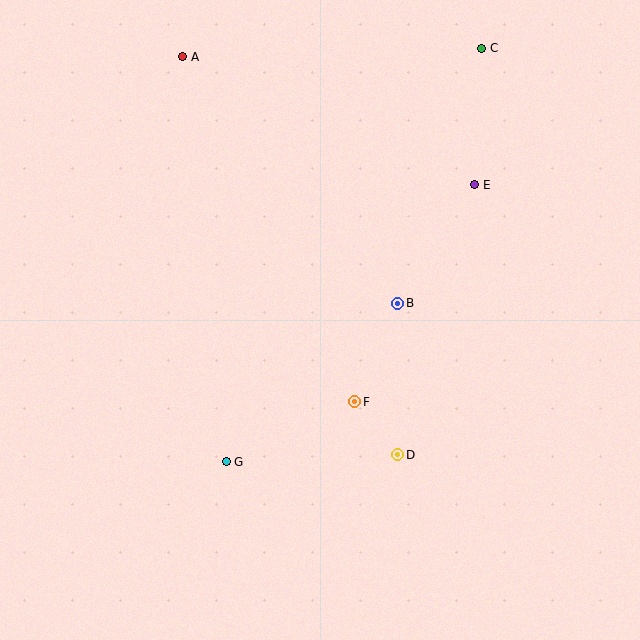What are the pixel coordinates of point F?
Point F is at (355, 402).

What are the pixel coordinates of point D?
Point D is at (398, 455).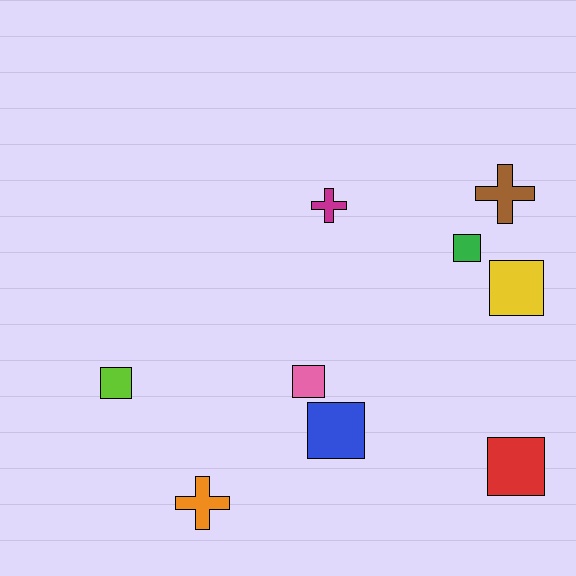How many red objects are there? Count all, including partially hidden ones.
There is 1 red object.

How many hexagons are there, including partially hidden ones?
There are no hexagons.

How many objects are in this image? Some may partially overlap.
There are 9 objects.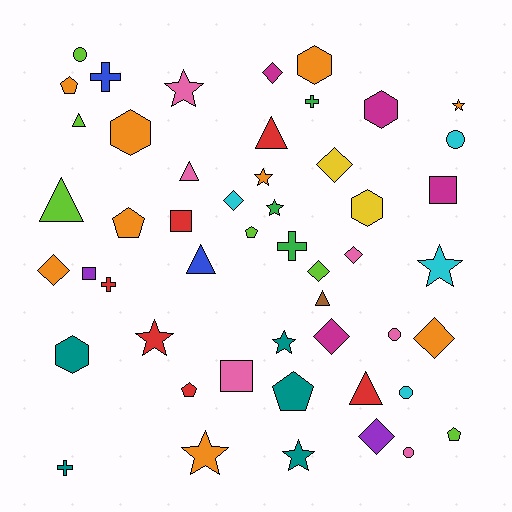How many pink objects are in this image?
There are 6 pink objects.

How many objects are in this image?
There are 50 objects.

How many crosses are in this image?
There are 5 crosses.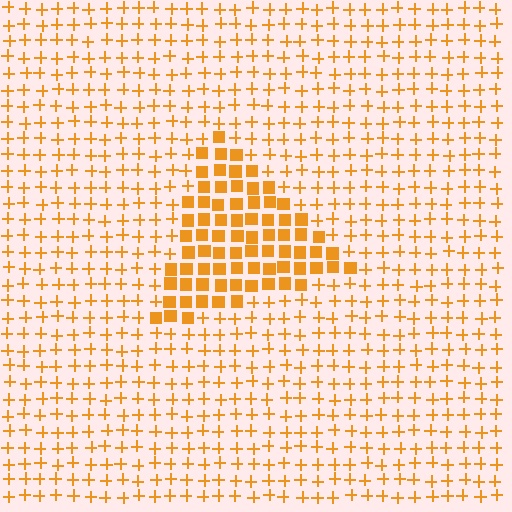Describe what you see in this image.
The image is filled with small orange elements arranged in a uniform grid. A triangle-shaped region contains squares, while the surrounding area contains plus signs. The boundary is defined purely by the change in element shape.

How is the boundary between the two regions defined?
The boundary is defined by a change in element shape: squares inside vs. plus signs outside. All elements share the same color and spacing.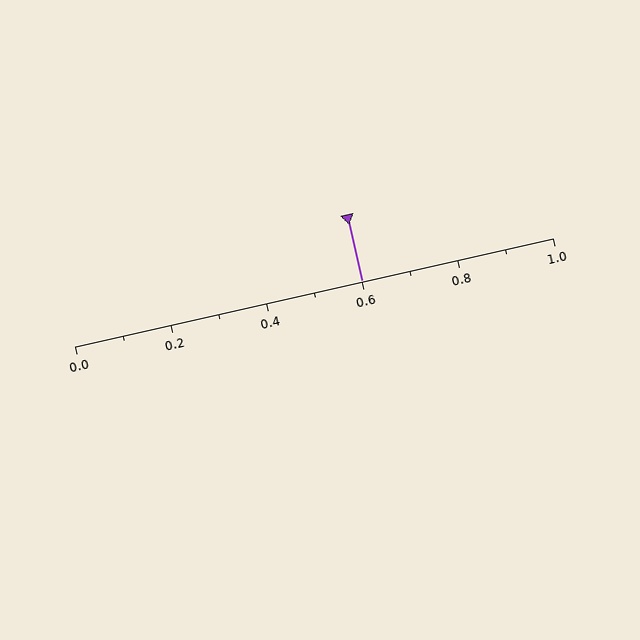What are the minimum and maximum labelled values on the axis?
The axis runs from 0.0 to 1.0.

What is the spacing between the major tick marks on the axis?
The major ticks are spaced 0.2 apart.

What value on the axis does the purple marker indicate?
The marker indicates approximately 0.6.